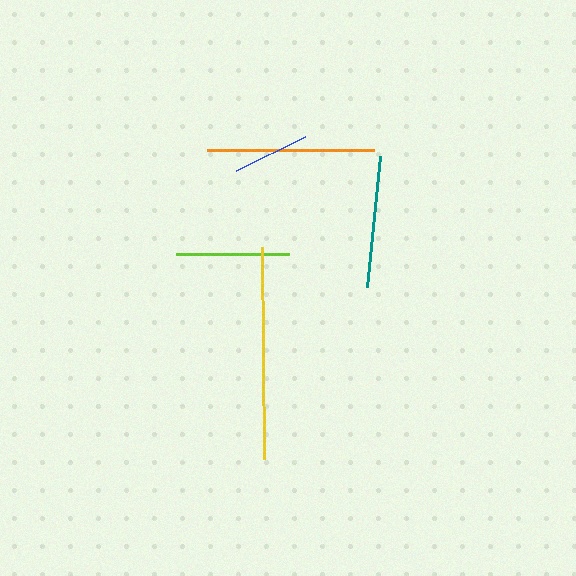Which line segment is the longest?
The yellow line is the longest at approximately 212 pixels.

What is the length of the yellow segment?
The yellow segment is approximately 212 pixels long.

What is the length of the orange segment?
The orange segment is approximately 167 pixels long.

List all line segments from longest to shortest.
From longest to shortest: yellow, orange, teal, lime, blue.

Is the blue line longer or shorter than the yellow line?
The yellow line is longer than the blue line.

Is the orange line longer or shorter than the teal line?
The orange line is longer than the teal line.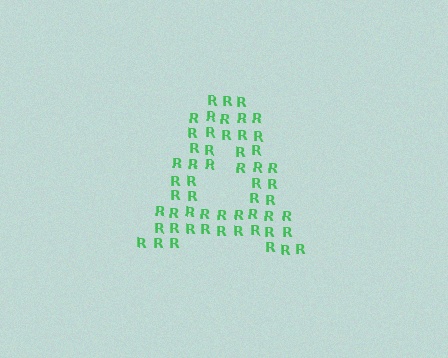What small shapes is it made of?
It is made of small letter R's.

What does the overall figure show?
The overall figure shows the letter A.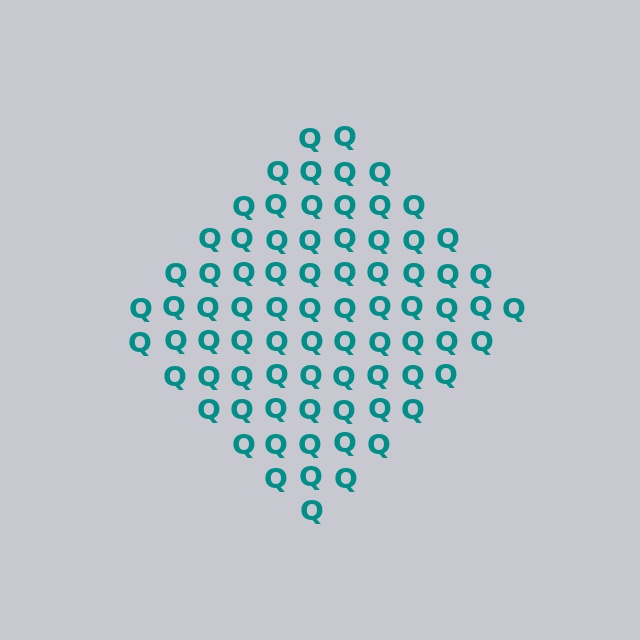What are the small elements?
The small elements are letter Q's.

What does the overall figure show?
The overall figure shows a diamond.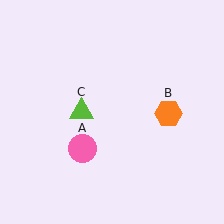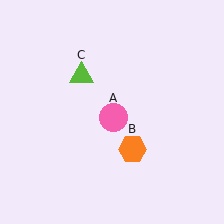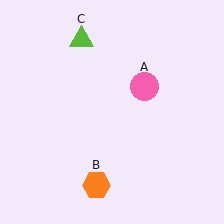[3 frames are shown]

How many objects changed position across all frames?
3 objects changed position: pink circle (object A), orange hexagon (object B), lime triangle (object C).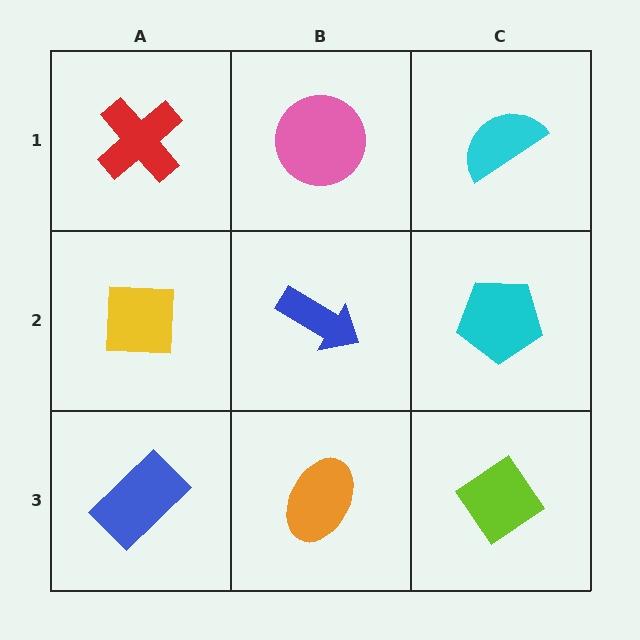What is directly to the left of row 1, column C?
A pink circle.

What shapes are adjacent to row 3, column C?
A cyan pentagon (row 2, column C), an orange ellipse (row 3, column B).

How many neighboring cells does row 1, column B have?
3.